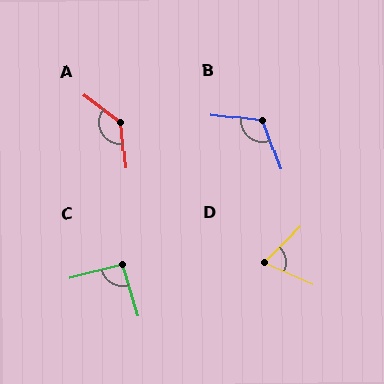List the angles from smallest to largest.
D (68°), C (92°), B (116°), A (134°).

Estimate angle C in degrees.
Approximately 92 degrees.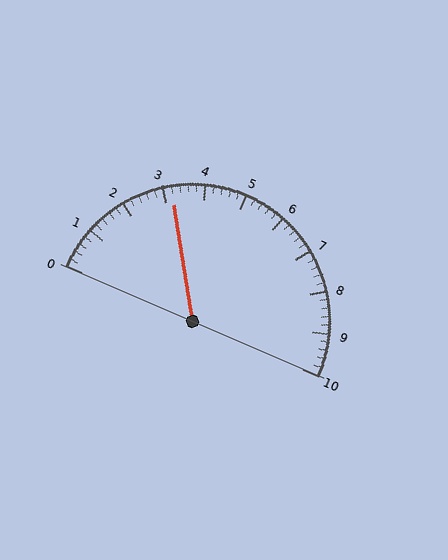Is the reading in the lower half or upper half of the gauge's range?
The reading is in the lower half of the range (0 to 10).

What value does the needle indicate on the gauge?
The needle indicates approximately 3.2.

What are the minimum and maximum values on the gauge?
The gauge ranges from 0 to 10.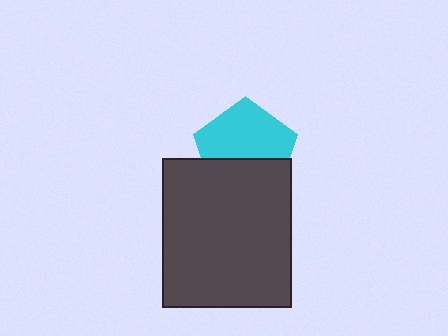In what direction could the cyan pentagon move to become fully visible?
The cyan pentagon could move up. That would shift it out from behind the dark gray rectangle entirely.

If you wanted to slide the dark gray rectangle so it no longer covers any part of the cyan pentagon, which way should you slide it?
Slide it down — that is the most direct way to separate the two shapes.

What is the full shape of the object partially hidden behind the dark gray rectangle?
The partially hidden object is a cyan pentagon.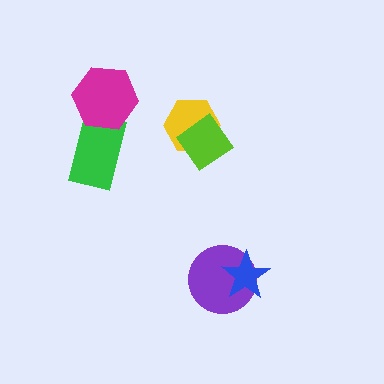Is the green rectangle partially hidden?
Yes, it is partially covered by another shape.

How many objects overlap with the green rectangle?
1 object overlaps with the green rectangle.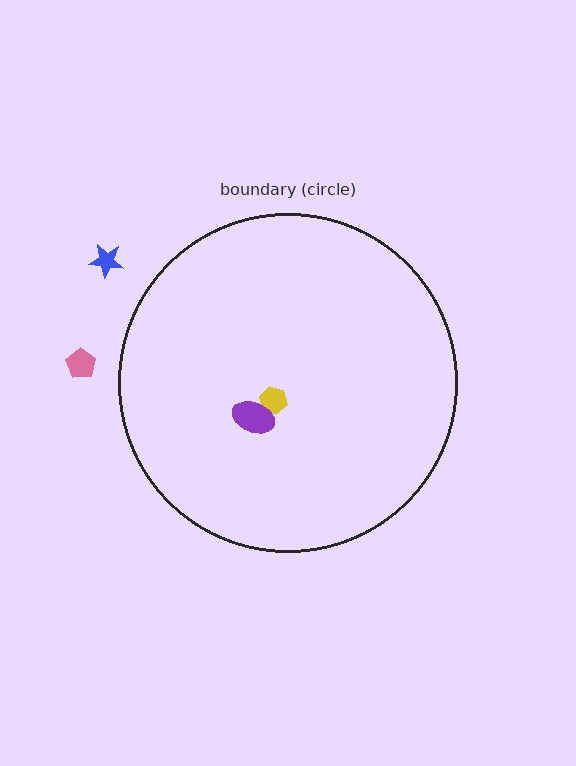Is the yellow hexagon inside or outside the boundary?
Inside.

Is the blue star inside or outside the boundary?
Outside.